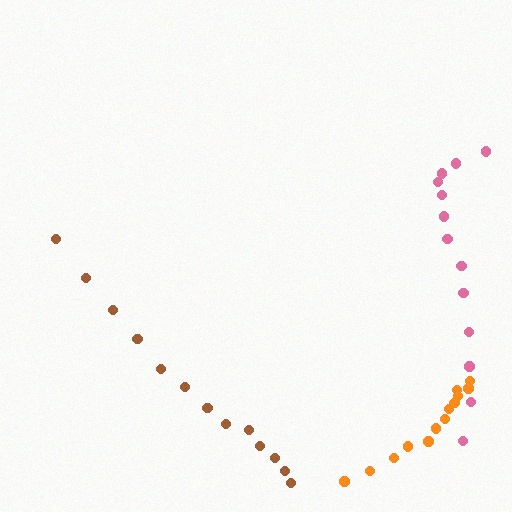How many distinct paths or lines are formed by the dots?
There are 3 distinct paths.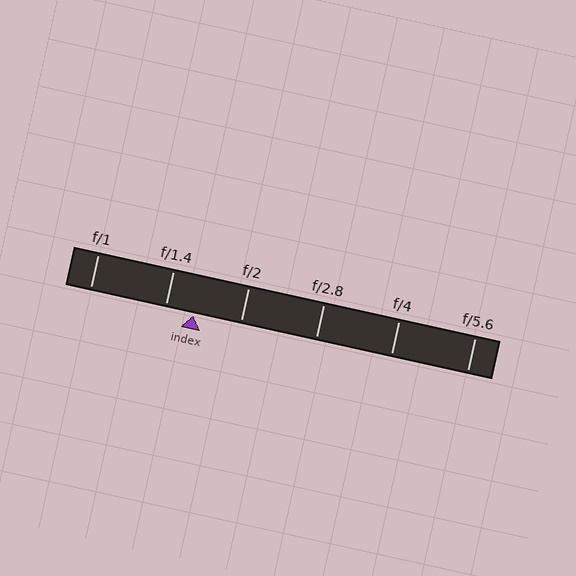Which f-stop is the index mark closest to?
The index mark is closest to f/1.4.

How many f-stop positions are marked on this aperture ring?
There are 6 f-stop positions marked.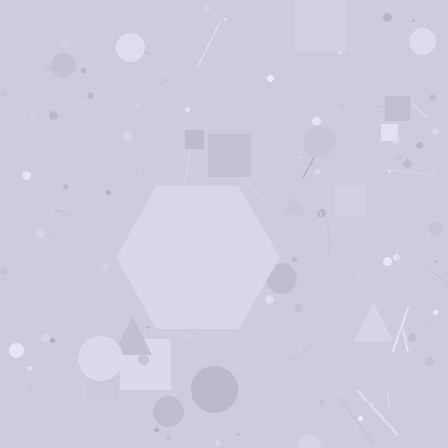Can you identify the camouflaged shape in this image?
The camouflaged shape is a hexagon.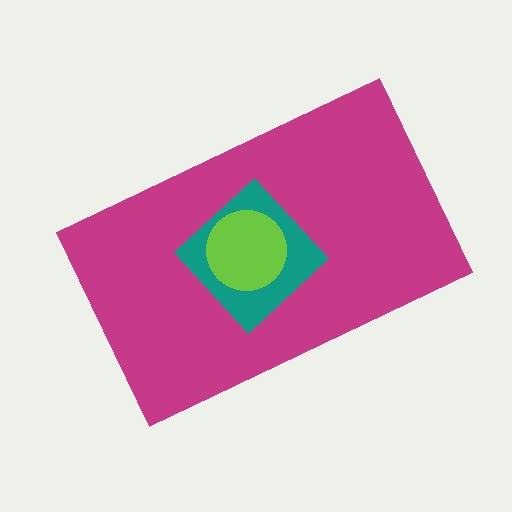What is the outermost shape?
The magenta rectangle.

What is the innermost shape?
The lime circle.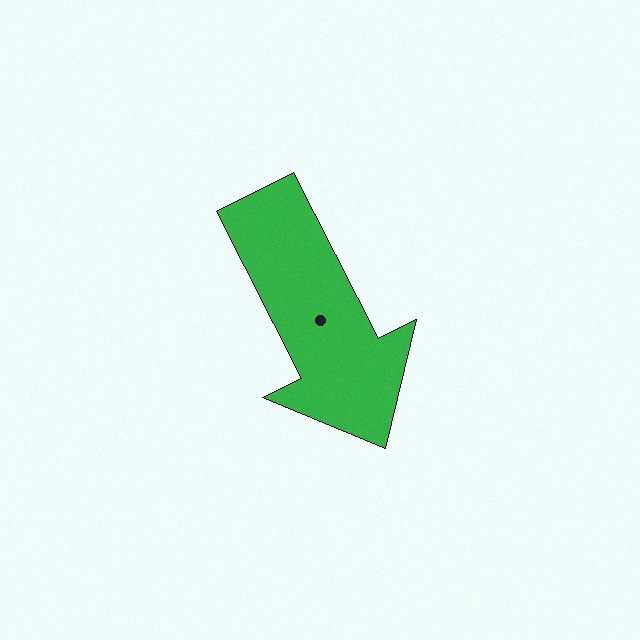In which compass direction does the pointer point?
Southeast.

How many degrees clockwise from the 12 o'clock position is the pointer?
Approximately 153 degrees.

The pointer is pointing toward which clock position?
Roughly 5 o'clock.